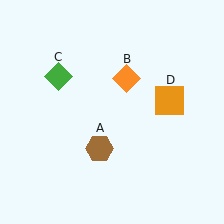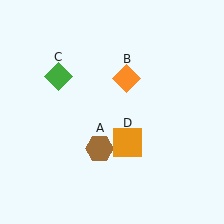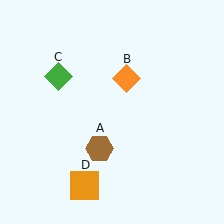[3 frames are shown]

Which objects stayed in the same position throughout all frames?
Brown hexagon (object A) and orange diamond (object B) and green diamond (object C) remained stationary.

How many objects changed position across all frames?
1 object changed position: orange square (object D).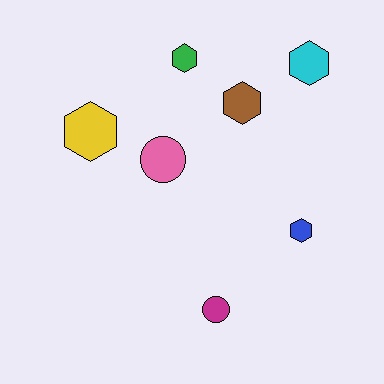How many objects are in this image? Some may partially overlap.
There are 7 objects.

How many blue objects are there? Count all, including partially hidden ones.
There is 1 blue object.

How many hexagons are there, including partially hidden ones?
There are 5 hexagons.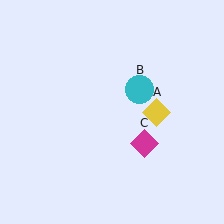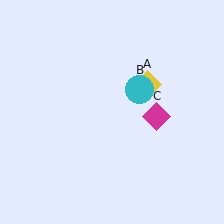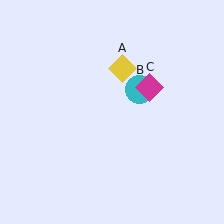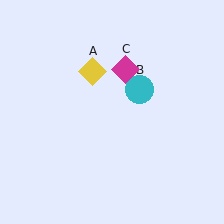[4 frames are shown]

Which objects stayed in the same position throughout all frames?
Cyan circle (object B) remained stationary.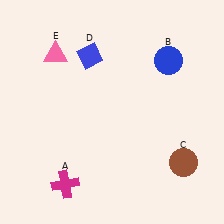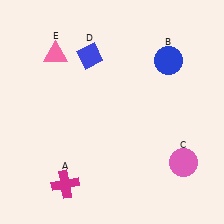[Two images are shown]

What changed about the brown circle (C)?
In Image 1, C is brown. In Image 2, it changed to pink.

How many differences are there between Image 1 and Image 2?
There is 1 difference between the two images.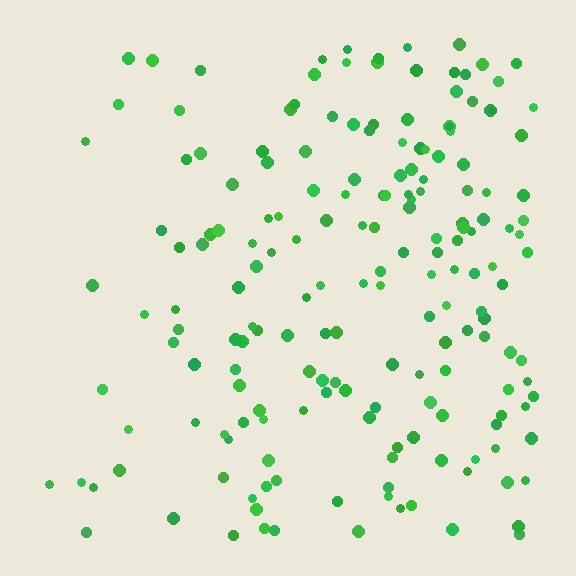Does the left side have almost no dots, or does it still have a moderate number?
Still a moderate number, just noticeably fewer than the right.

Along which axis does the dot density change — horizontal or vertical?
Horizontal.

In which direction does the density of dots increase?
From left to right, with the right side densest.